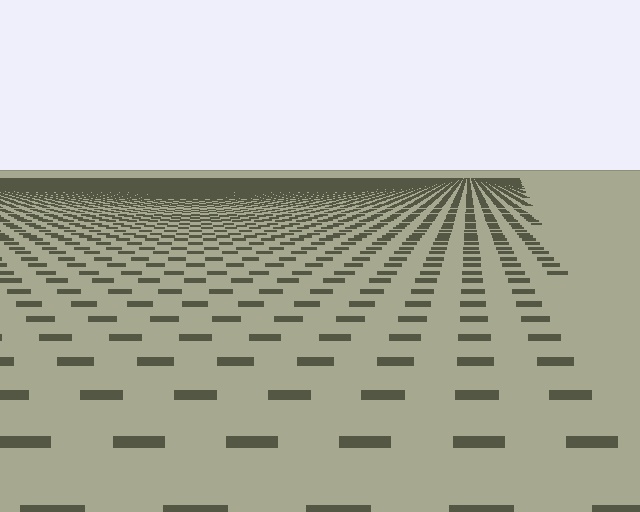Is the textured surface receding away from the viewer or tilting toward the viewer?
The surface is receding away from the viewer. Texture elements get smaller and denser toward the top.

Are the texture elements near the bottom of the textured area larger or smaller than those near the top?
Larger. Near the bottom, elements are closer to the viewer and appear at a bigger on-screen size.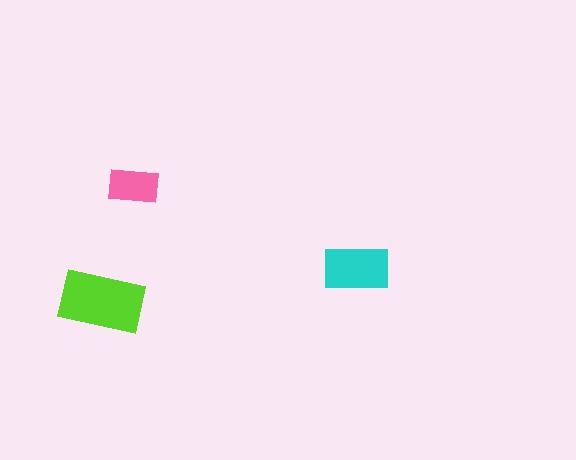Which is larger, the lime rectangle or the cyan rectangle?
The lime one.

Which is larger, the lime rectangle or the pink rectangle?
The lime one.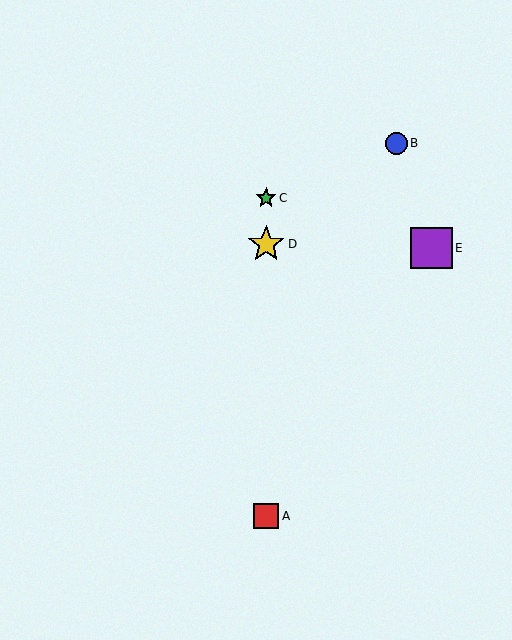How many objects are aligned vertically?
3 objects (A, C, D) are aligned vertically.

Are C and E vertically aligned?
No, C is at x≈266 and E is at x≈431.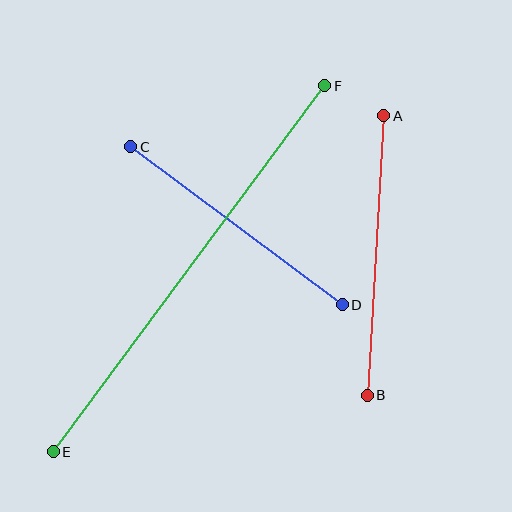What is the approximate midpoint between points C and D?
The midpoint is at approximately (236, 226) pixels.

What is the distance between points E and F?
The distance is approximately 456 pixels.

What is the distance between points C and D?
The distance is approximately 264 pixels.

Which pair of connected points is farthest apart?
Points E and F are farthest apart.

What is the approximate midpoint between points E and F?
The midpoint is at approximately (189, 269) pixels.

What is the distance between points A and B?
The distance is approximately 280 pixels.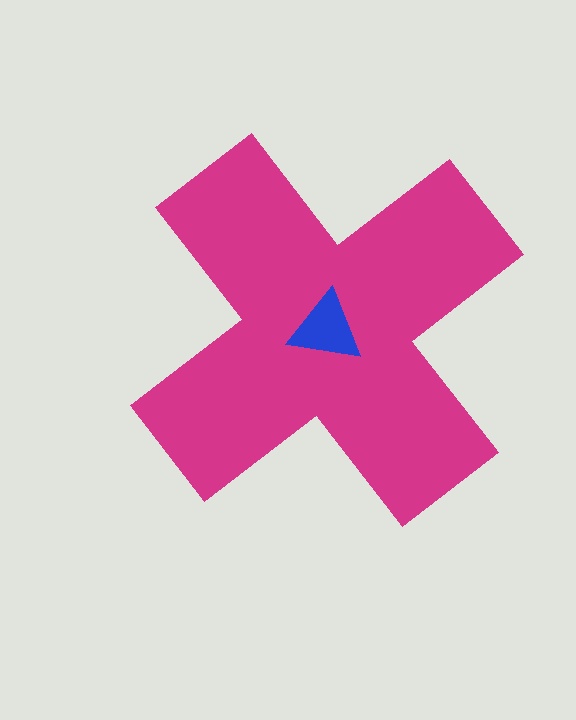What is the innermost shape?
The blue triangle.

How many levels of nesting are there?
2.